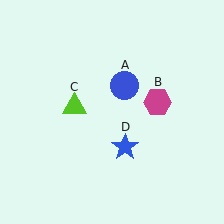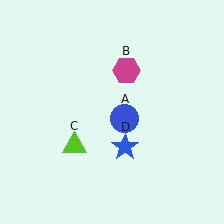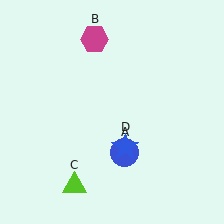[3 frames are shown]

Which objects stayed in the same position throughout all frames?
Blue star (object D) remained stationary.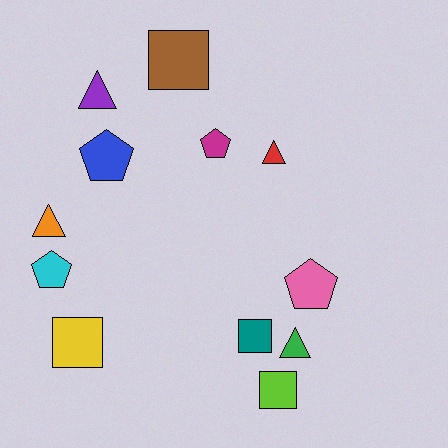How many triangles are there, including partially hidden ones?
There are 4 triangles.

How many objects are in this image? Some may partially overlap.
There are 12 objects.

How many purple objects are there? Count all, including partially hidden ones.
There is 1 purple object.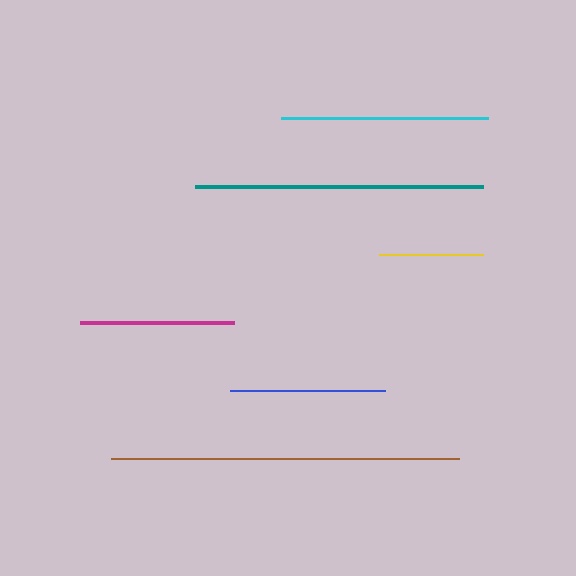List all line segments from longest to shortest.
From longest to shortest: brown, teal, cyan, blue, magenta, yellow.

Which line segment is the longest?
The brown line is the longest at approximately 348 pixels.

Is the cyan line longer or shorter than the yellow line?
The cyan line is longer than the yellow line.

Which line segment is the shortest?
The yellow line is the shortest at approximately 104 pixels.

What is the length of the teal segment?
The teal segment is approximately 288 pixels long.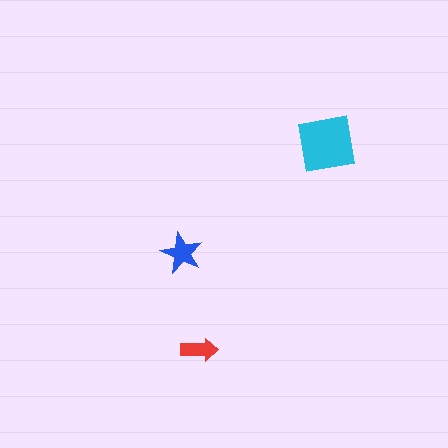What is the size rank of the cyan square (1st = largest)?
1st.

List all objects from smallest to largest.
The red arrow, the blue star, the cyan square.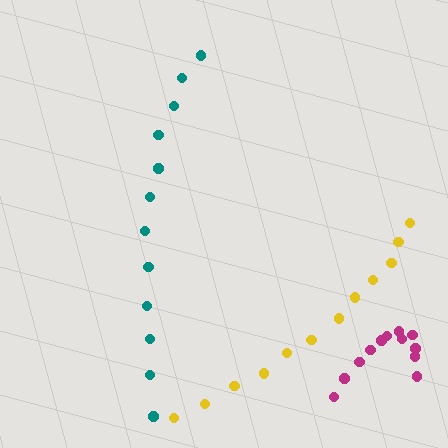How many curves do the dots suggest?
There are 3 distinct paths.